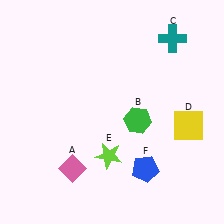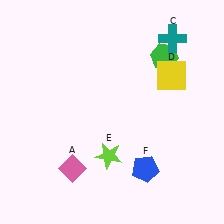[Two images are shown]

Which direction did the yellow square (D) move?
The yellow square (D) moved up.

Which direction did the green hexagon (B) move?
The green hexagon (B) moved up.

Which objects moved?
The objects that moved are: the green hexagon (B), the yellow square (D).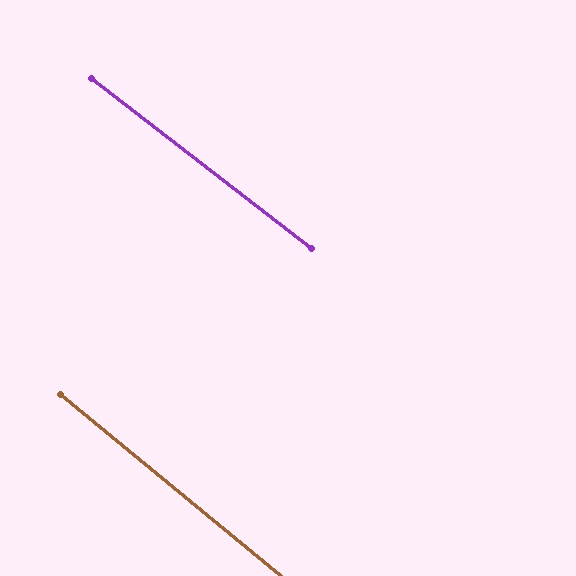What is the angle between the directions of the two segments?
Approximately 2 degrees.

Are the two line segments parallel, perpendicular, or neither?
Parallel — their directions differ by only 1.9°.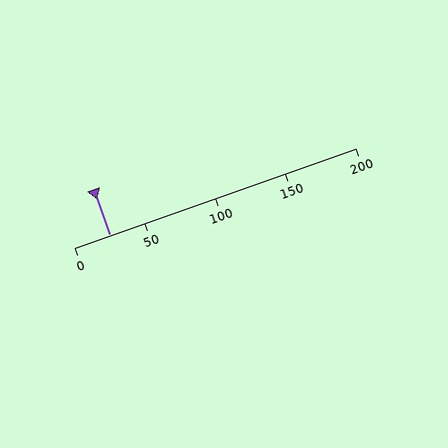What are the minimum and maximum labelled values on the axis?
The axis runs from 0 to 200.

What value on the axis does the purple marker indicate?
The marker indicates approximately 25.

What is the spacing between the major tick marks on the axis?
The major ticks are spaced 50 apart.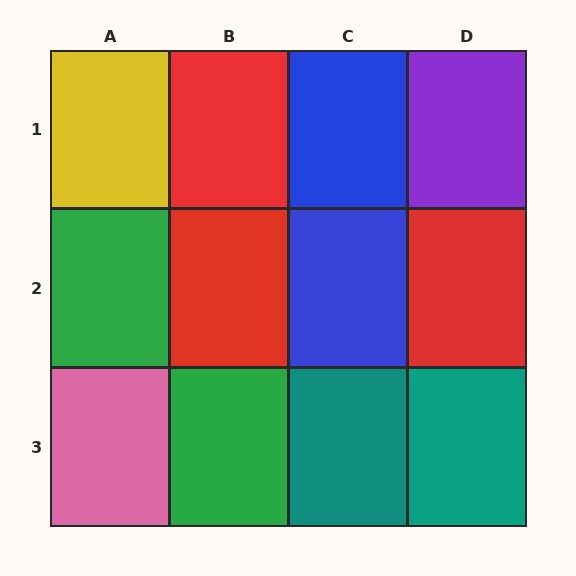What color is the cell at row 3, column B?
Green.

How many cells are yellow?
1 cell is yellow.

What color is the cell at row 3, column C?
Teal.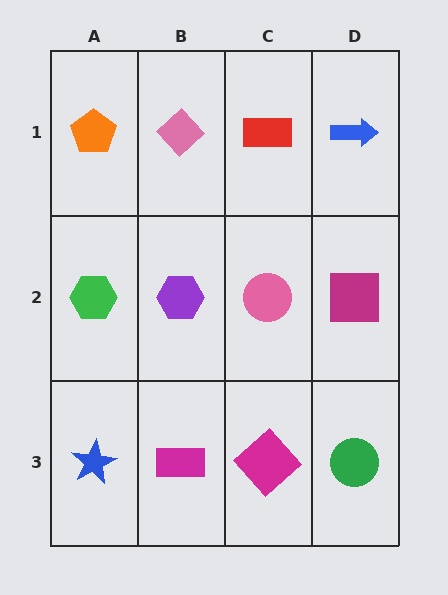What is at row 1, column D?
A blue arrow.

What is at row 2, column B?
A purple hexagon.